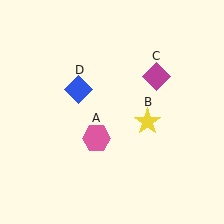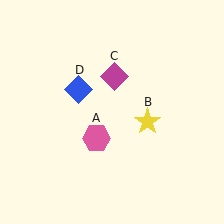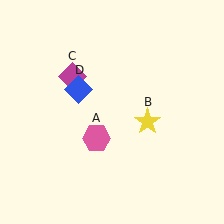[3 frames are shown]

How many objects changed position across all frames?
1 object changed position: magenta diamond (object C).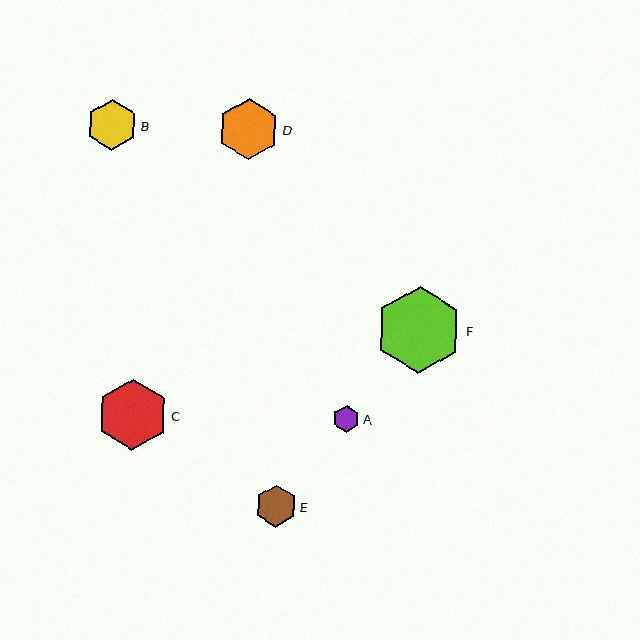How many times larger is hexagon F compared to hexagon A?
Hexagon F is approximately 3.1 times the size of hexagon A.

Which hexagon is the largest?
Hexagon F is the largest with a size of approximately 86 pixels.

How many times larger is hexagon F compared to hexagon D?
Hexagon F is approximately 1.4 times the size of hexagon D.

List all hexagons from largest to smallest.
From largest to smallest: F, C, D, B, E, A.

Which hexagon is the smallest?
Hexagon A is the smallest with a size of approximately 28 pixels.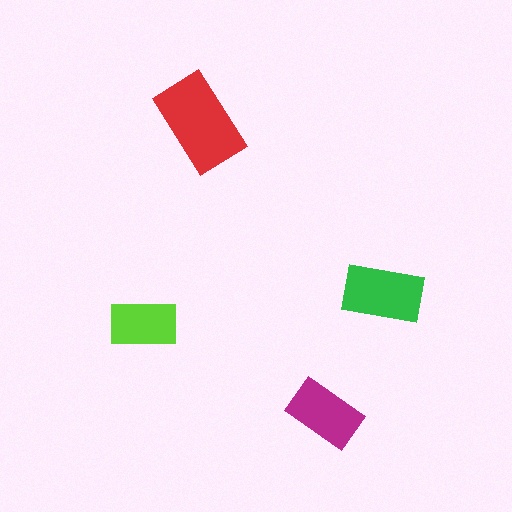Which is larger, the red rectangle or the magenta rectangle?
The red one.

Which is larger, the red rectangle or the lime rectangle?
The red one.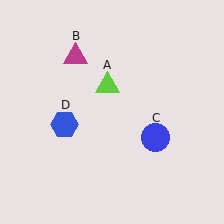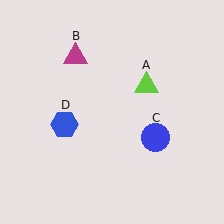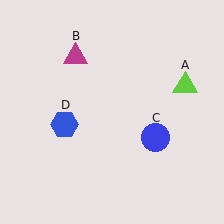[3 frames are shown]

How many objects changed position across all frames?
1 object changed position: lime triangle (object A).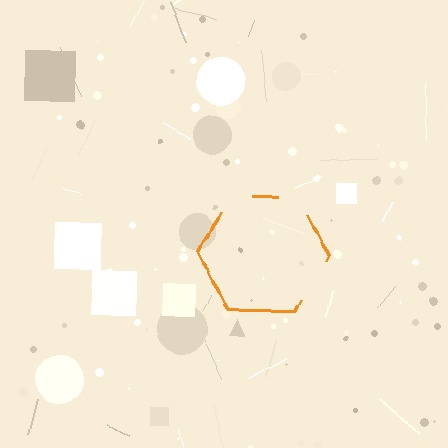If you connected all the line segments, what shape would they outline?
They would outline a hexagon.